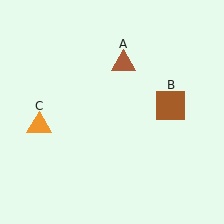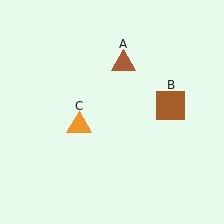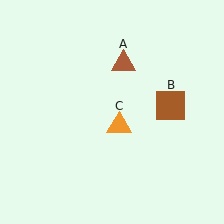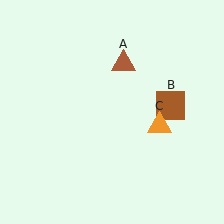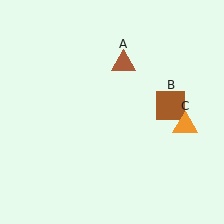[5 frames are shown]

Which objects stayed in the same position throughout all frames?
Brown triangle (object A) and brown square (object B) remained stationary.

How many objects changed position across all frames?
1 object changed position: orange triangle (object C).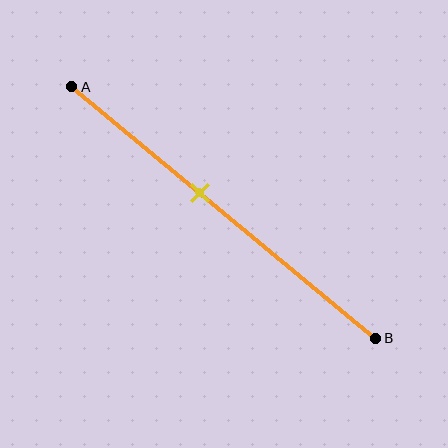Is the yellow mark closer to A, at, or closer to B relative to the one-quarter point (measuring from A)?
The yellow mark is closer to point B than the one-quarter point of segment AB.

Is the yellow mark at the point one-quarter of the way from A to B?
No, the mark is at about 40% from A, not at the 25% one-quarter point.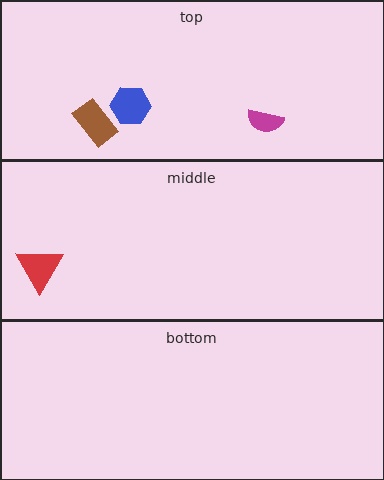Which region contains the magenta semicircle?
The top region.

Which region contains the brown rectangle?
The top region.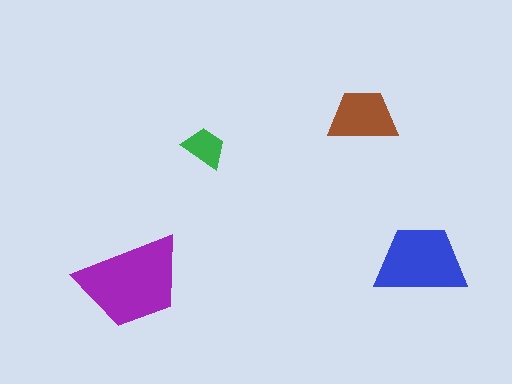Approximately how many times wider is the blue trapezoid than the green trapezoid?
About 2 times wider.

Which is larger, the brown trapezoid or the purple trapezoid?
The purple one.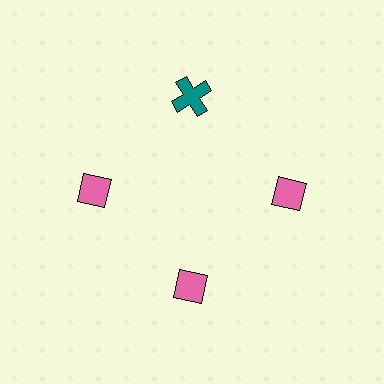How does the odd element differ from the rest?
It differs in both color (teal instead of pink) and shape (cross instead of diamond).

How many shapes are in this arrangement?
There are 4 shapes arranged in a ring pattern.